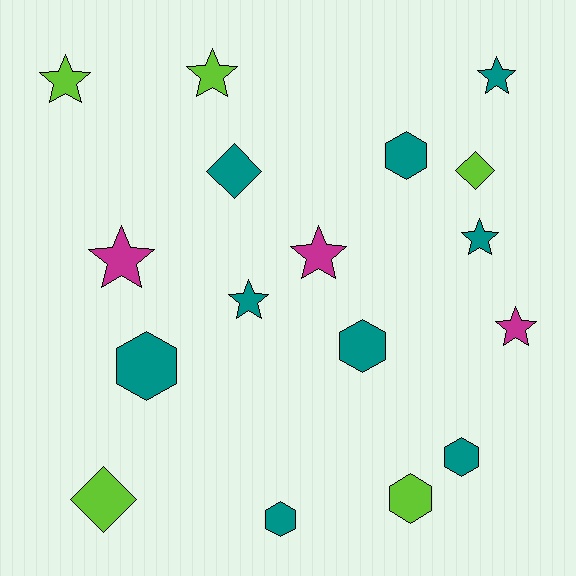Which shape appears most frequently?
Star, with 8 objects.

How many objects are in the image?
There are 17 objects.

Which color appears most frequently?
Teal, with 9 objects.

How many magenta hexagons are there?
There are no magenta hexagons.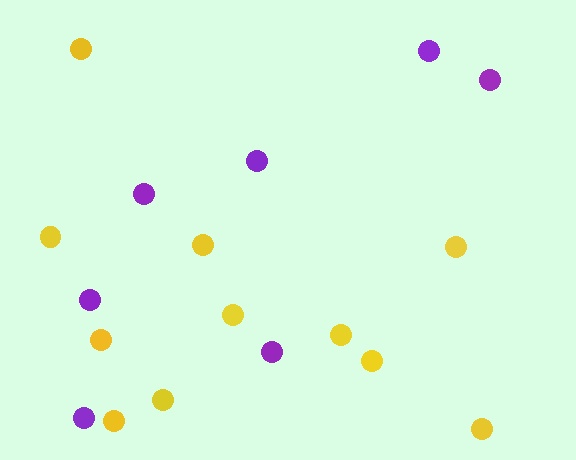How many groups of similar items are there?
There are 2 groups: one group of yellow circles (11) and one group of purple circles (7).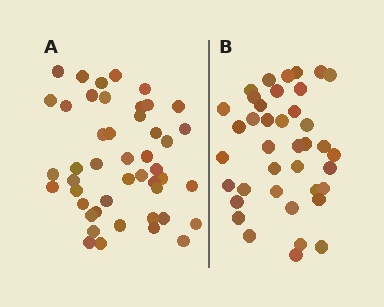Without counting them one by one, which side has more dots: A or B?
Region A (the left region) has more dots.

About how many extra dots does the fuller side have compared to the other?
Region A has roughly 8 or so more dots than region B.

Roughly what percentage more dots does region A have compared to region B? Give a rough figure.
About 20% more.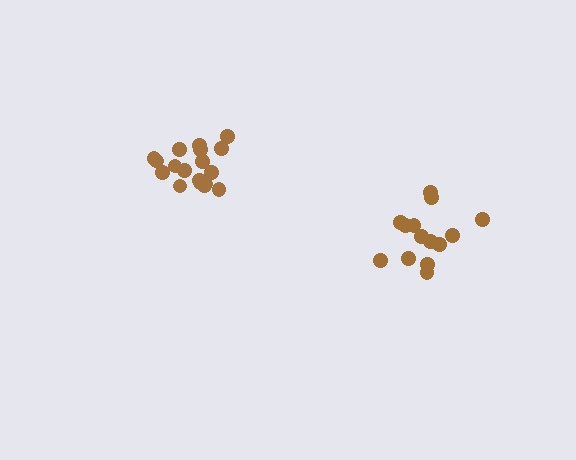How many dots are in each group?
Group 1: 14 dots, Group 2: 18 dots (32 total).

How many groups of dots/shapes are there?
There are 2 groups.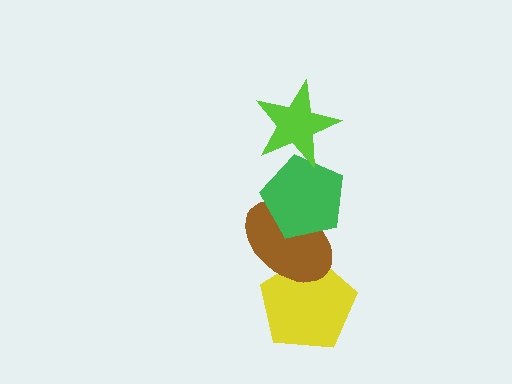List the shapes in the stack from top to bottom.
From top to bottom: the lime star, the green pentagon, the brown ellipse, the yellow pentagon.